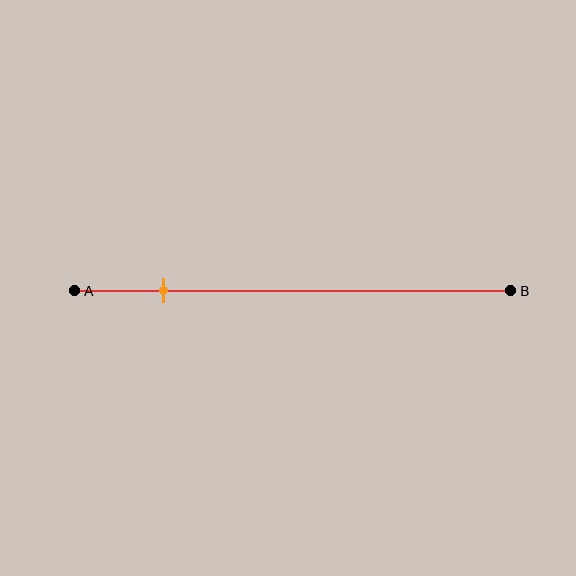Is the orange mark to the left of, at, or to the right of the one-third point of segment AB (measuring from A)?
The orange mark is to the left of the one-third point of segment AB.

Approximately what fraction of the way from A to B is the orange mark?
The orange mark is approximately 20% of the way from A to B.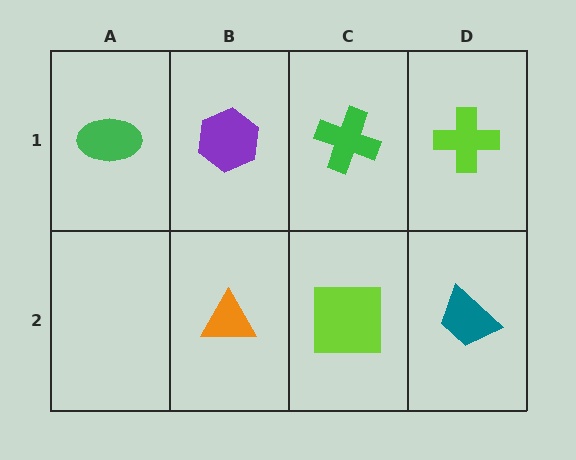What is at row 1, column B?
A purple hexagon.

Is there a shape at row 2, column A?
No, that cell is empty.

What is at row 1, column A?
A green ellipse.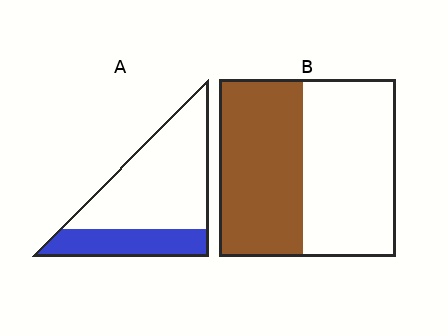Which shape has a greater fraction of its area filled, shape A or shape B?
Shape B.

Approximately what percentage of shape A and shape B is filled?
A is approximately 30% and B is approximately 45%.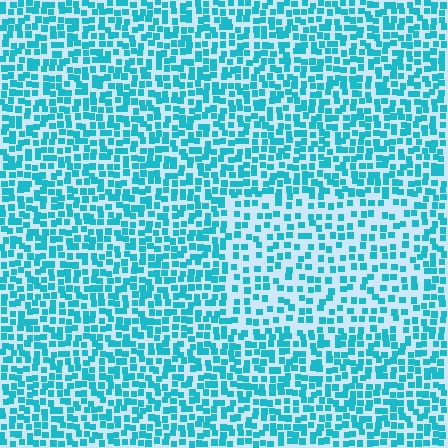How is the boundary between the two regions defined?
The boundary is defined by a change in element density (approximately 1.7x ratio). All elements are the same color, size, and shape.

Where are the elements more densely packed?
The elements are more densely packed outside the rectangle boundary.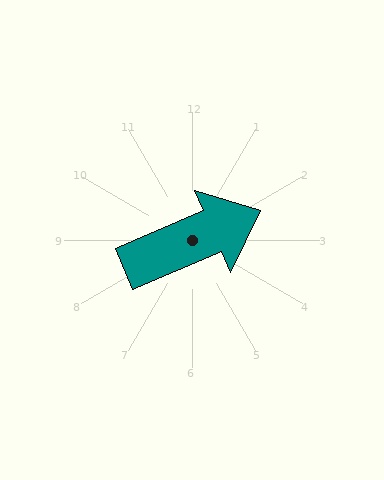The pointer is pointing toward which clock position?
Roughly 2 o'clock.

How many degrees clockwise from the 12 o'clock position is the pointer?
Approximately 67 degrees.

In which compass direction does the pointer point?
Northeast.